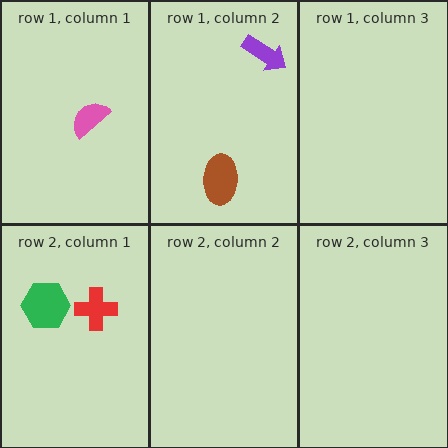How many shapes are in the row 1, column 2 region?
2.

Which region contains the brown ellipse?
The row 1, column 2 region.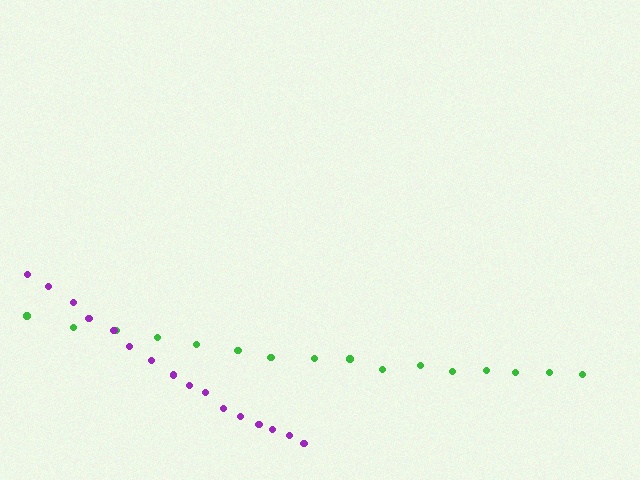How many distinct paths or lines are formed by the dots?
There are 2 distinct paths.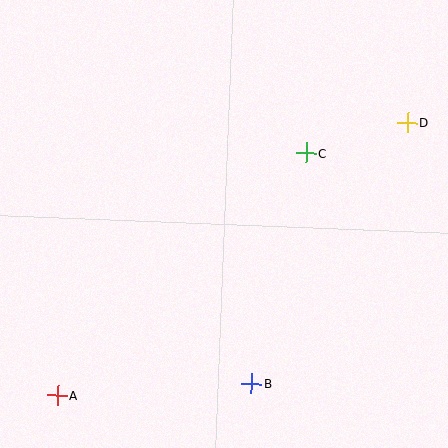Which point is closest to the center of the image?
Point C at (306, 153) is closest to the center.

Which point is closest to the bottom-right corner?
Point B is closest to the bottom-right corner.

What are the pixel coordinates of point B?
Point B is at (251, 383).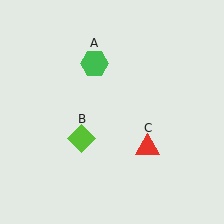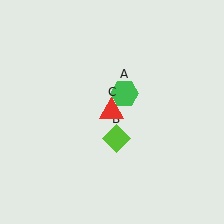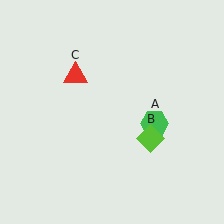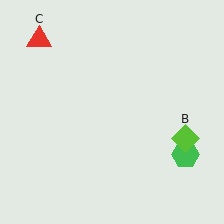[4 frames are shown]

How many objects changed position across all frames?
3 objects changed position: green hexagon (object A), lime diamond (object B), red triangle (object C).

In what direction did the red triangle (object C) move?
The red triangle (object C) moved up and to the left.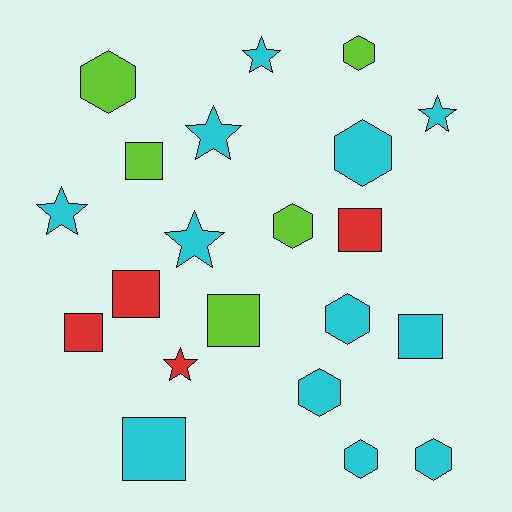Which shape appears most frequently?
Hexagon, with 8 objects.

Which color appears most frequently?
Cyan, with 12 objects.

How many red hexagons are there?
There are no red hexagons.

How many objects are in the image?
There are 21 objects.